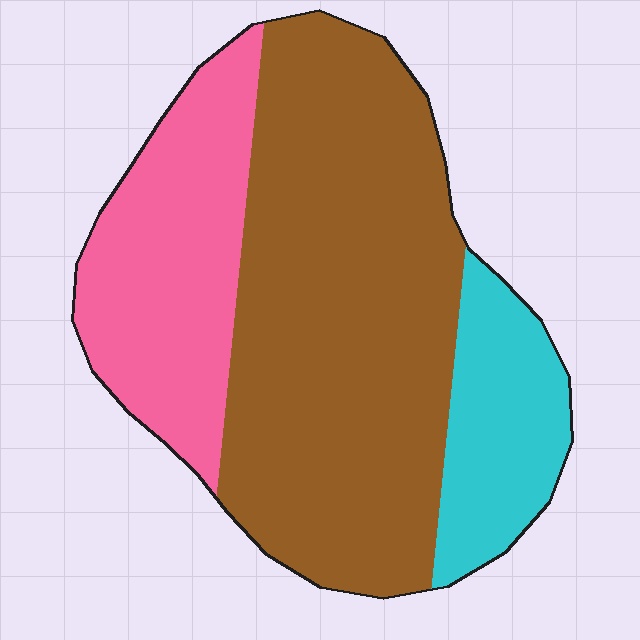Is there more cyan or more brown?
Brown.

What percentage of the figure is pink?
Pink covers roughly 25% of the figure.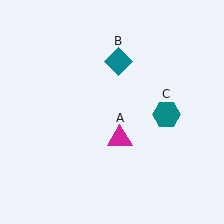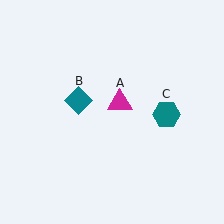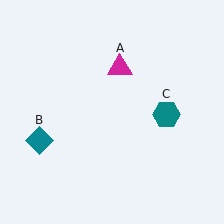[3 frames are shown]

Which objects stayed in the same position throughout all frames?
Teal hexagon (object C) remained stationary.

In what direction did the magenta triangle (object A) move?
The magenta triangle (object A) moved up.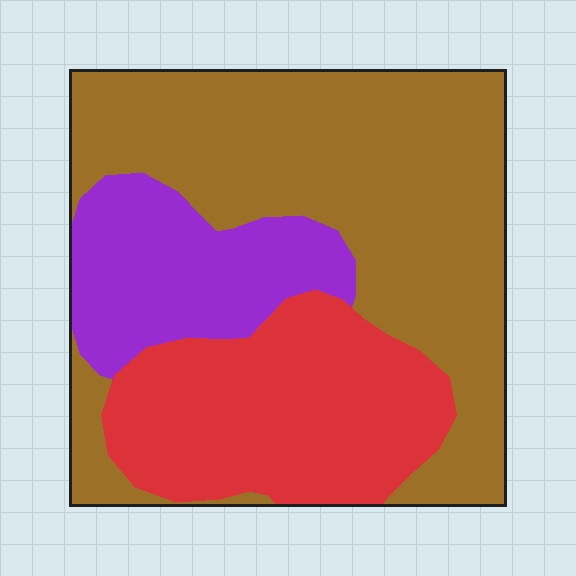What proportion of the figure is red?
Red covers roughly 30% of the figure.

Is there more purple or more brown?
Brown.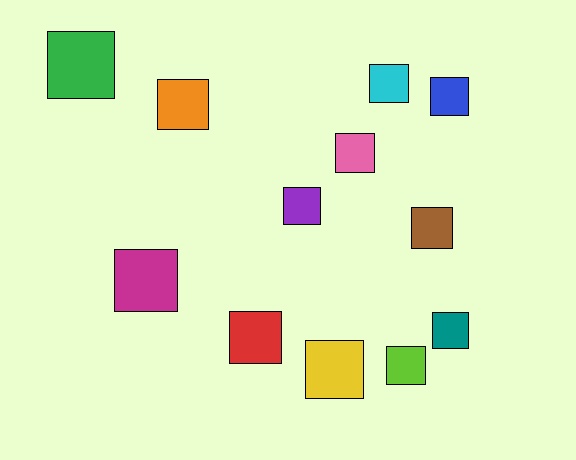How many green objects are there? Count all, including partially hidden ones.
There is 1 green object.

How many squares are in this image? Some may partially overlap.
There are 12 squares.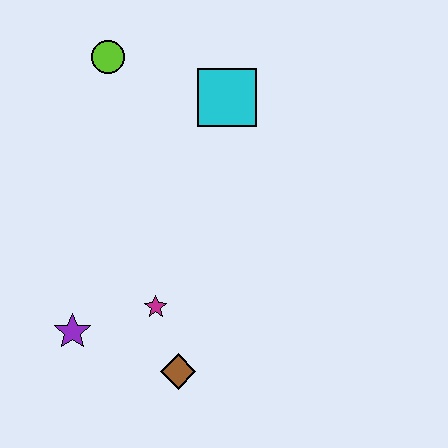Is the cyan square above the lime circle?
No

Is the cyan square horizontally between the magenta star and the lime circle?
No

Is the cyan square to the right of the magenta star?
Yes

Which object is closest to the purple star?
The magenta star is closest to the purple star.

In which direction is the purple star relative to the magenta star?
The purple star is to the left of the magenta star.